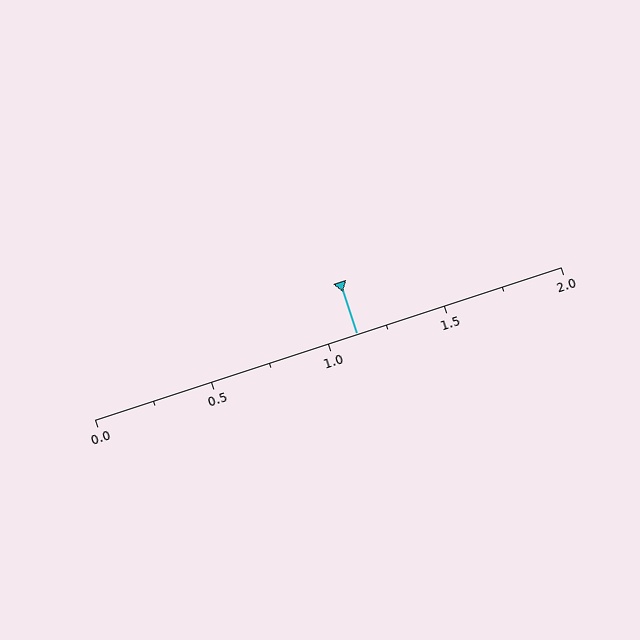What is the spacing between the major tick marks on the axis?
The major ticks are spaced 0.5 apart.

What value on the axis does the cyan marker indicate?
The marker indicates approximately 1.12.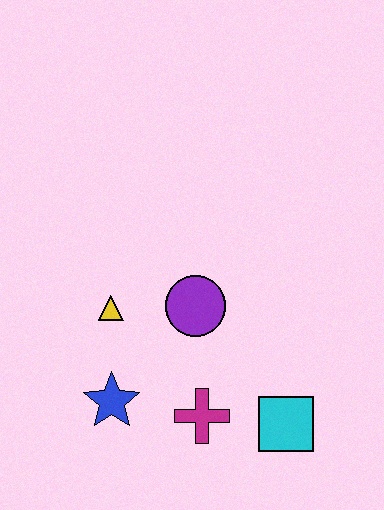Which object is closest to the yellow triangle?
The purple circle is closest to the yellow triangle.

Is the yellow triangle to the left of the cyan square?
Yes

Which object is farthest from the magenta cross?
The yellow triangle is farthest from the magenta cross.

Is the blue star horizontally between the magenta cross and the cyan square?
No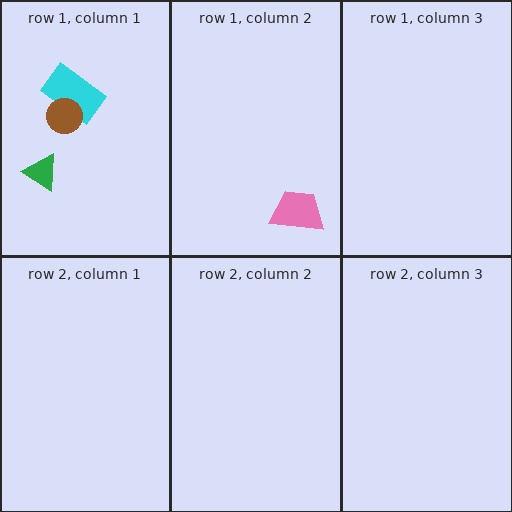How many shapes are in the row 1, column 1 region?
3.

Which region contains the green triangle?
The row 1, column 1 region.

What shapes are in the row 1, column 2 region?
The pink trapezoid.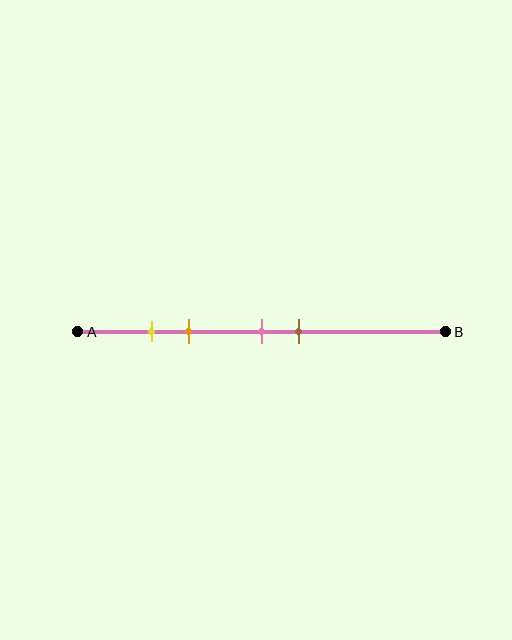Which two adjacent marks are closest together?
The yellow and orange marks are the closest adjacent pair.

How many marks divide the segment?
There are 4 marks dividing the segment.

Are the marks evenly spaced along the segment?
No, the marks are not evenly spaced.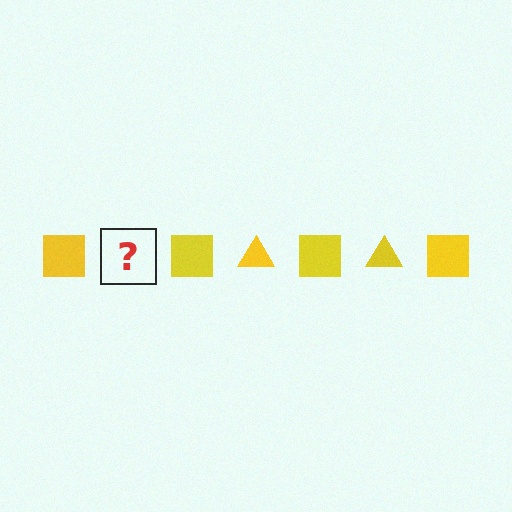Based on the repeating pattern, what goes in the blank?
The blank should be a yellow triangle.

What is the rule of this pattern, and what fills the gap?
The rule is that the pattern cycles through square, triangle shapes in yellow. The gap should be filled with a yellow triangle.